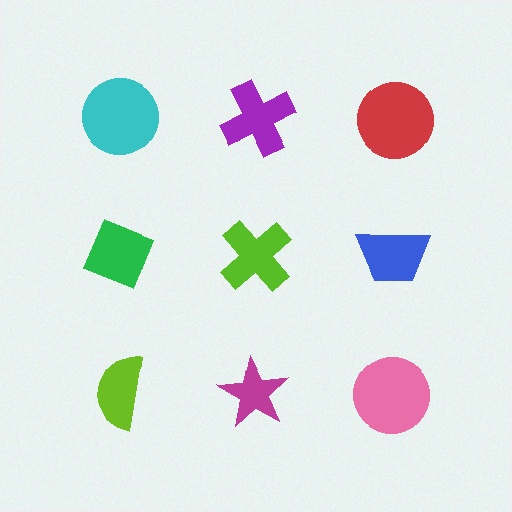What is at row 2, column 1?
A green diamond.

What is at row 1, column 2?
A purple cross.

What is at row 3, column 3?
A pink circle.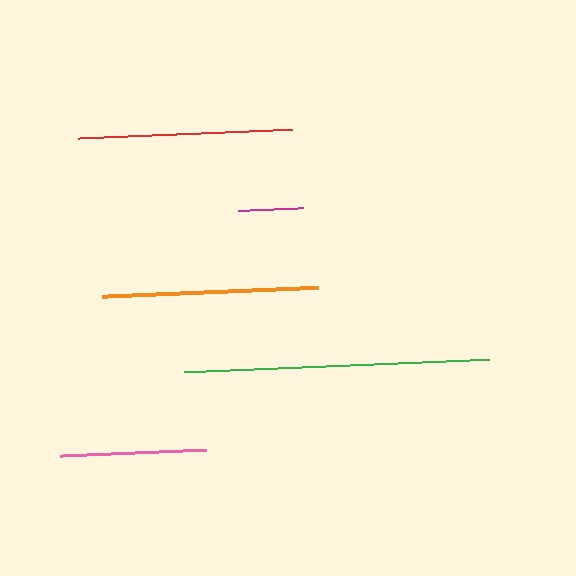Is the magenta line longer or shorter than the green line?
The green line is longer than the magenta line.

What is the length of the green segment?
The green segment is approximately 305 pixels long.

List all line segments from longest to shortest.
From longest to shortest: green, orange, red, pink, magenta.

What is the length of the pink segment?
The pink segment is approximately 146 pixels long.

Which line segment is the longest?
The green line is the longest at approximately 305 pixels.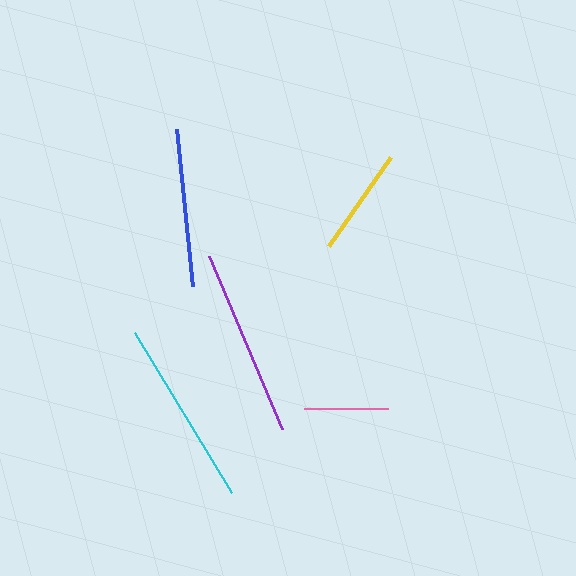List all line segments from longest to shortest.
From longest to shortest: purple, cyan, blue, yellow, pink.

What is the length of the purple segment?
The purple segment is approximately 188 pixels long.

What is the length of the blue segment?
The blue segment is approximately 157 pixels long.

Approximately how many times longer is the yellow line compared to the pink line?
The yellow line is approximately 1.3 times the length of the pink line.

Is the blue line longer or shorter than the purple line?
The purple line is longer than the blue line.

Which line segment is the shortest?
The pink line is the shortest at approximately 84 pixels.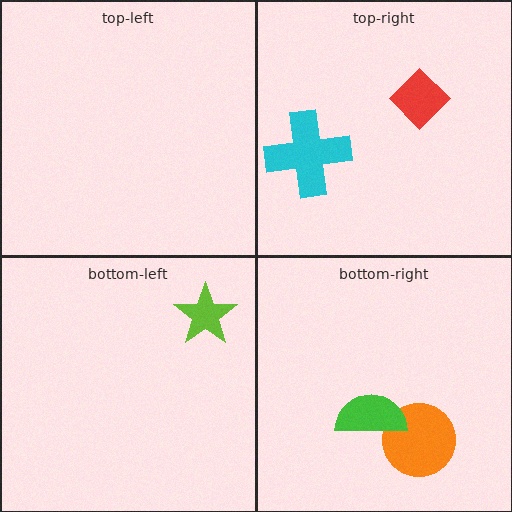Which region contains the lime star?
The bottom-left region.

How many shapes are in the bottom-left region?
1.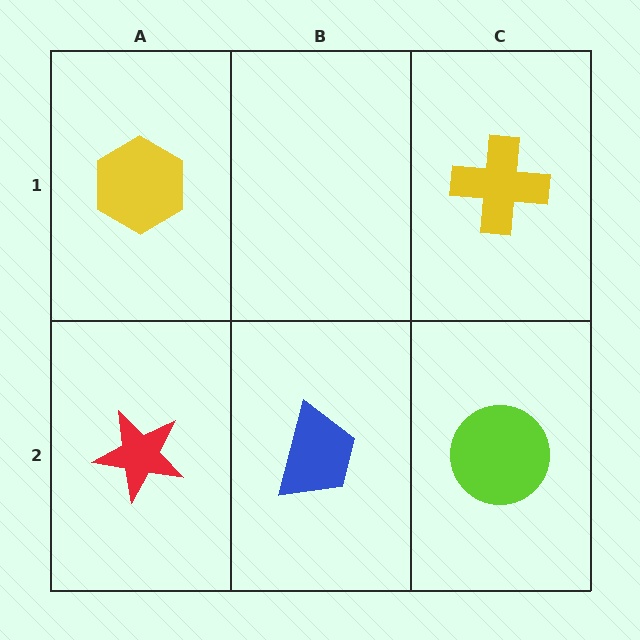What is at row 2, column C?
A lime circle.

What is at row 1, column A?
A yellow hexagon.